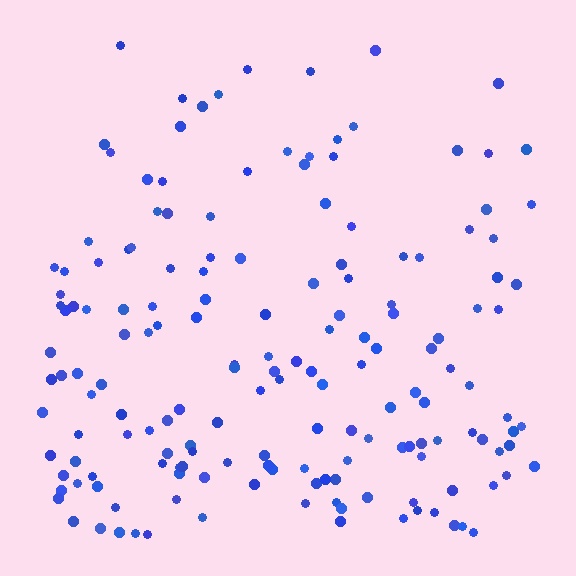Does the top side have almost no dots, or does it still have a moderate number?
Still a moderate number, just noticeably fewer than the bottom.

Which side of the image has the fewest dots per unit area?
The top.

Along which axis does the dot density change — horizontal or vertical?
Vertical.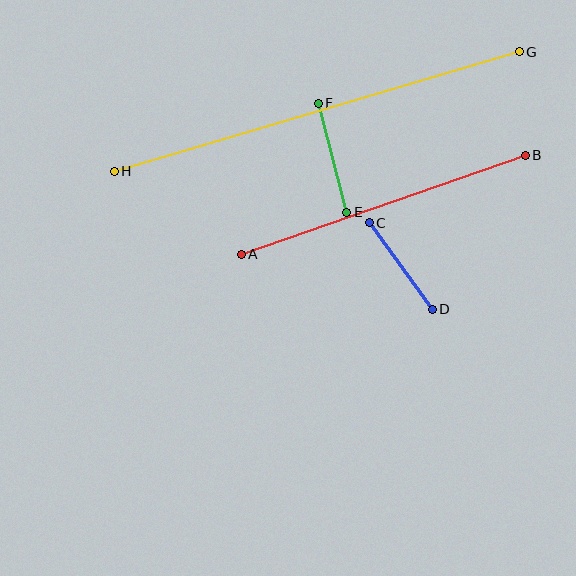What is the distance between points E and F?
The distance is approximately 113 pixels.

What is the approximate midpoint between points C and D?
The midpoint is at approximately (401, 266) pixels.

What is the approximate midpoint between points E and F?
The midpoint is at approximately (333, 158) pixels.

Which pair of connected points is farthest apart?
Points G and H are farthest apart.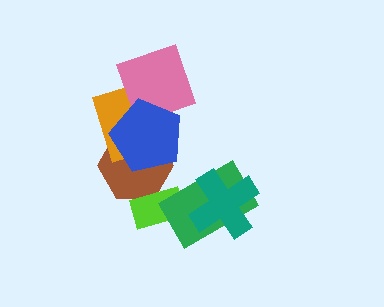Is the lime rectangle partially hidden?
Yes, it is partially covered by another shape.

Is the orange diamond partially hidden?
Yes, it is partially covered by another shape.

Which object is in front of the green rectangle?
The teal cross is in front of the green rectangle.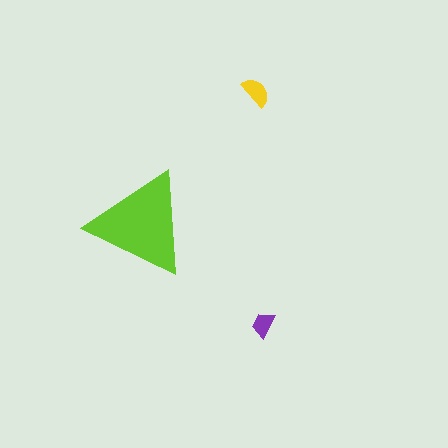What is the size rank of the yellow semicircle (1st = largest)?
2nd.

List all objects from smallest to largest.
The purple trapezoid, the yellow semicircle, the lime triangle.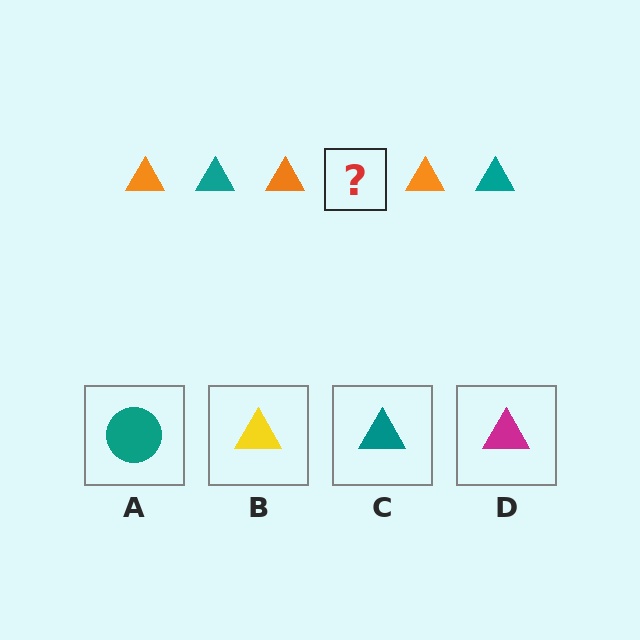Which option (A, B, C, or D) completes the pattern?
C.